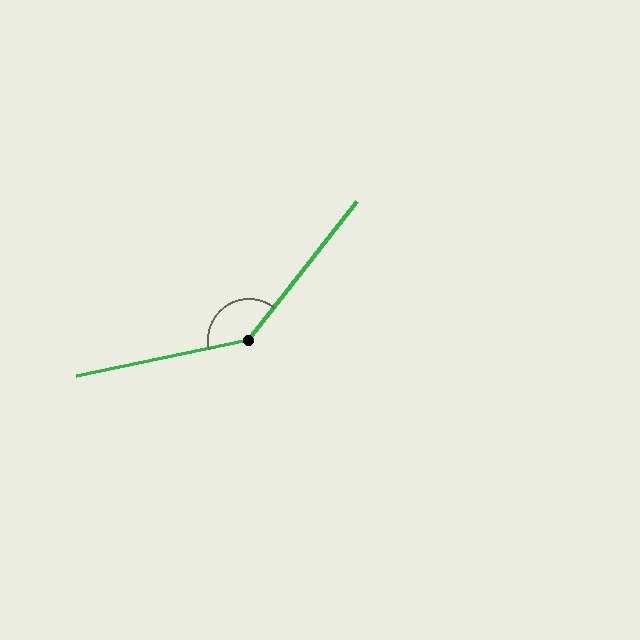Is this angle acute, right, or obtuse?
It is obtuse.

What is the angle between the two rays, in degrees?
Approximately 140 degrees.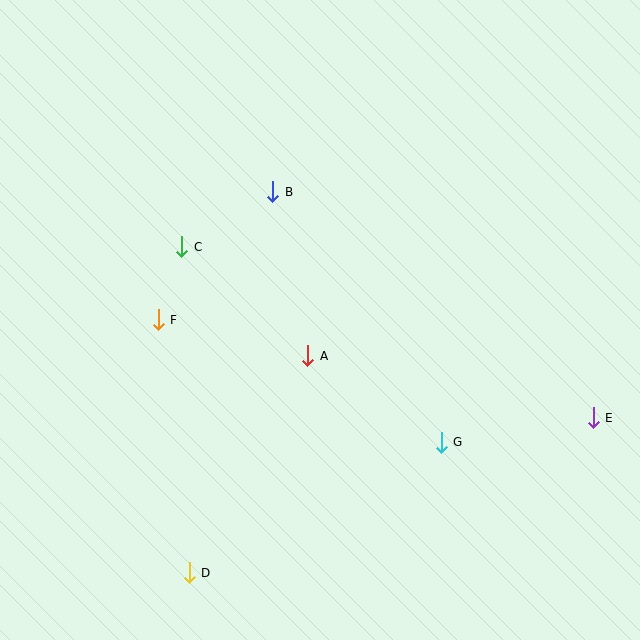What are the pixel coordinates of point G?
Point G is at (441, 442).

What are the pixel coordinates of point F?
Point F is at (158, 320).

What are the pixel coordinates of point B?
Point B is at (273, 192).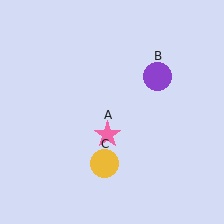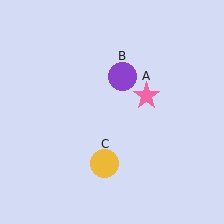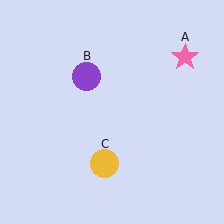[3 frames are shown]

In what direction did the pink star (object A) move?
The pink star (object A) moved up and to the right.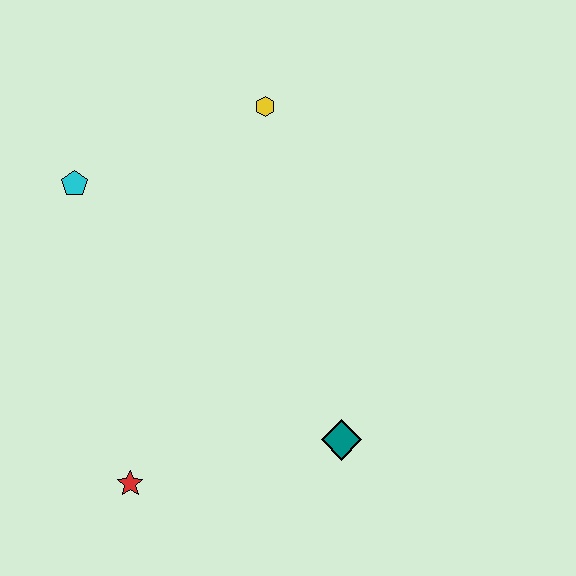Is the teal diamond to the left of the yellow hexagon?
No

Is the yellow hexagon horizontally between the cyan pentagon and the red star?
No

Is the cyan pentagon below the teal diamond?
No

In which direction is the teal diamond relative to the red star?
The teal diamond is to the right of the red star.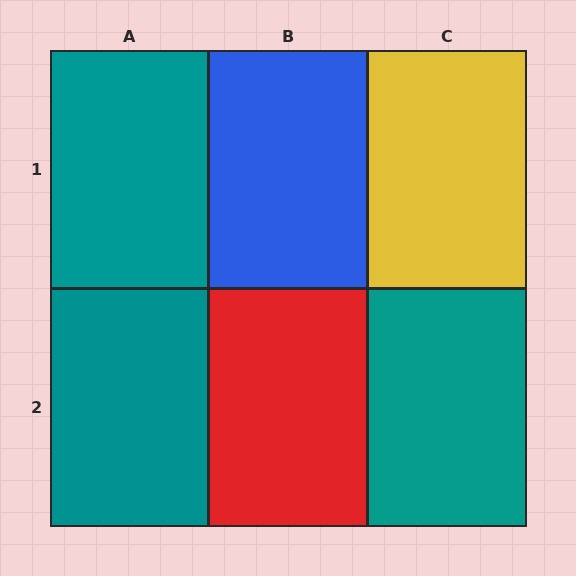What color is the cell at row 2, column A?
Teal.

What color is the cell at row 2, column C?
Teal.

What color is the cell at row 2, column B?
Red.